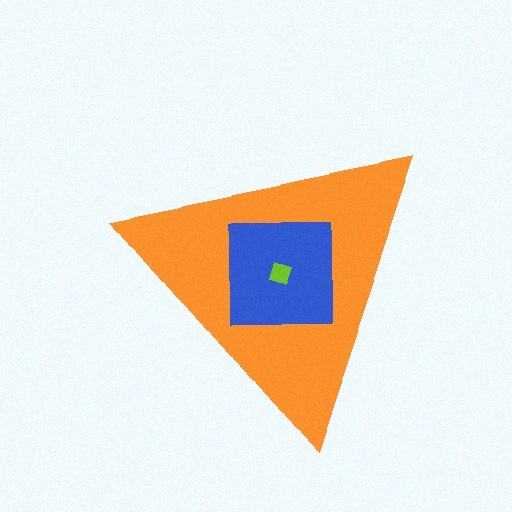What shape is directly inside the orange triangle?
The blue square.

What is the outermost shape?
The orange triangle.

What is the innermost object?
The lime diamond.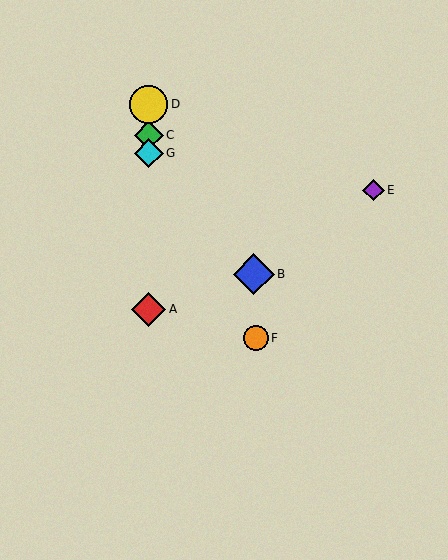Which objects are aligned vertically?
Objects A, C, D, G are aligned vertically.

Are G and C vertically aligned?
Yes, both are at x≈149.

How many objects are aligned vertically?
4 objects (A, C, D, G) are aligned vertically.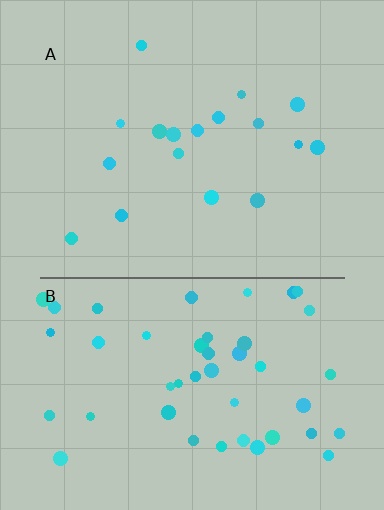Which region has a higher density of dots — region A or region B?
B (the bottom).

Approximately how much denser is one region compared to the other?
Approximately 2.7× — region B over region A.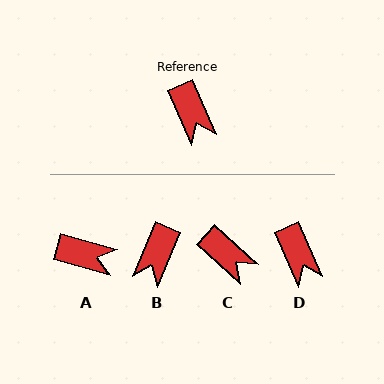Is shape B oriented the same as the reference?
No, it is off by about 46 degrees.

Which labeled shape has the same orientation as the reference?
D.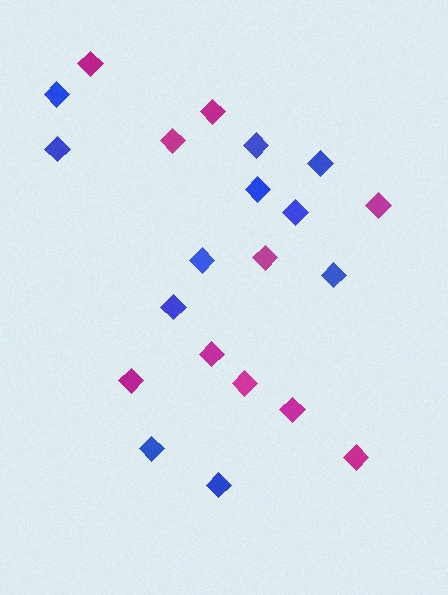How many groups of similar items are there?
There are 2 groups: one group of magenta diamonds (10) and one group of blue diamonds (11).